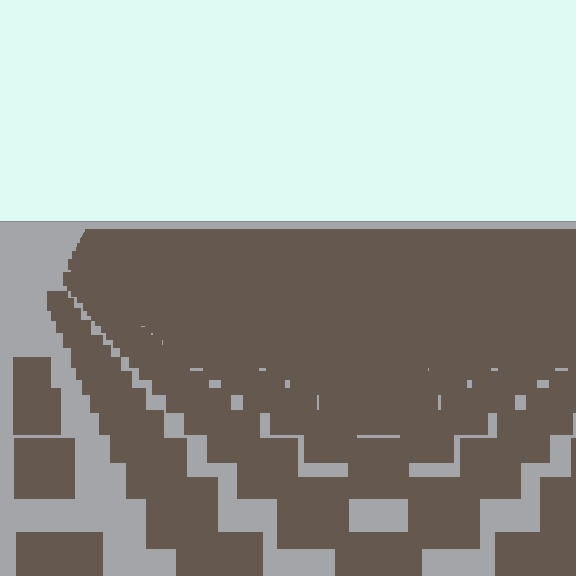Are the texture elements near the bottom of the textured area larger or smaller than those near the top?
Larger. Near the bottom, elements are closer to the viewer and appear at a bigger on-screen size.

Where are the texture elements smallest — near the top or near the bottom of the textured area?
Near the top.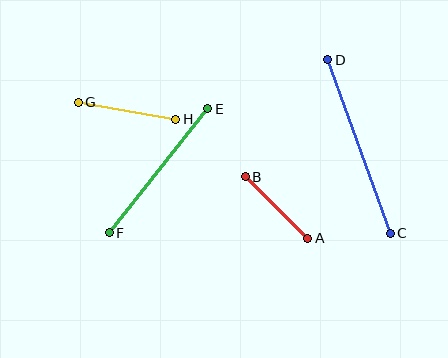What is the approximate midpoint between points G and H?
The midpoint is at approximately (127, 111) pixels.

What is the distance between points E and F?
The distance is approximately 159 pixels.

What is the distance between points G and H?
The distance is approximately 99 pixels.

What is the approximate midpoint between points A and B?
The midpoint is at approximately (276, 207) pixels.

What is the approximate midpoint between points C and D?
The midpoint is at approximately (359, 146) pixels.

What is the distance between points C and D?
The distance is approximately 184 pixels.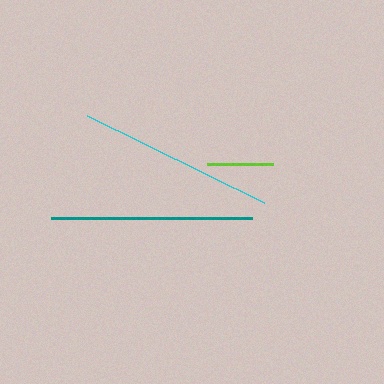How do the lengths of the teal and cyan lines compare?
The teal and cyan lines are approximately the same length.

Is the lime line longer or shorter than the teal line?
The teal line is longer than the lime line.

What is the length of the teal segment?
The teal segment is approximately 202 pixels long.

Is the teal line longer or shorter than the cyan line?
The teal line is longer than the cyan line.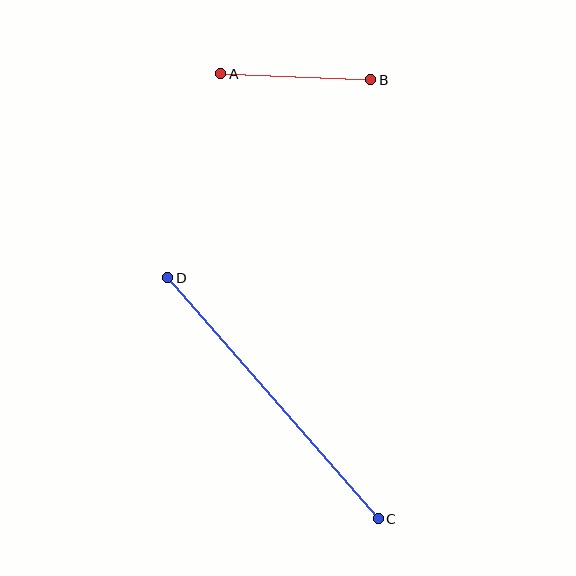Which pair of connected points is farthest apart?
Points C and D are farthest apart.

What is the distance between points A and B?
The distance is approximately 150 pixels.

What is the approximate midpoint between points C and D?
The midpoint is at approximately (273, 398) pixels.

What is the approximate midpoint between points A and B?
The midpoint is at approximately (296, 77) pixels.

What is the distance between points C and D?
The distance is approximately 320 pixels.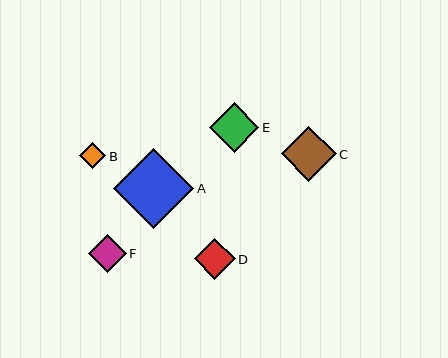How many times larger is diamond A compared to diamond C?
Diamond A is approximately 1.5 times the size of diamond C.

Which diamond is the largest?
Diamond A is the largest with a size of approximately 80 pixels.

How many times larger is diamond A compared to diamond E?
Diamond A is approximately 1.6 times the size of diamond E.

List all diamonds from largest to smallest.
From largest to smallest: A, C, E, D, F, B.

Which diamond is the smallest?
Diamond B is the smallest with a size of approximately 26 pixels.